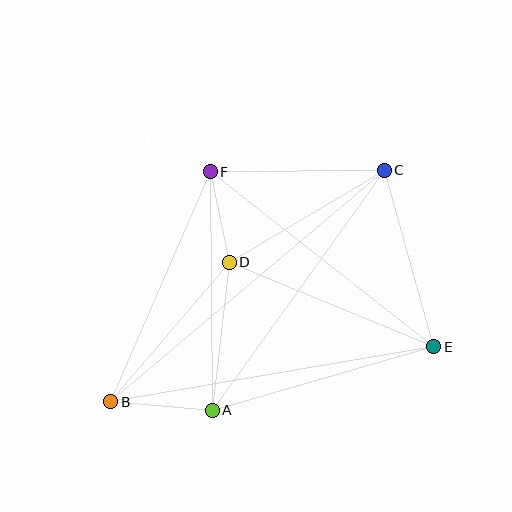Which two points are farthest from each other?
Points B and C are farthest from each other.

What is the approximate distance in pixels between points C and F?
The distance between C and F is approximately 174 pixels.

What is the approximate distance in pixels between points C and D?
The distance between C and D is approximately 180 pixels.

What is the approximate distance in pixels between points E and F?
The distance between E and F is approximately 284 pixels.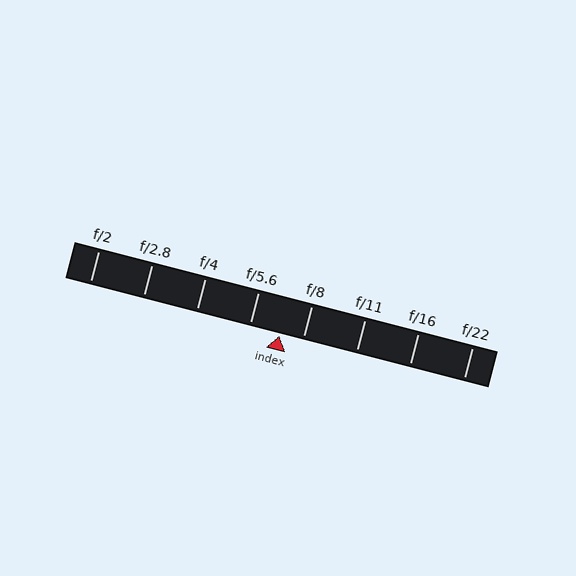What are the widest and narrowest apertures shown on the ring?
The widest aperture shown is f/2 and the narrowest is f/22.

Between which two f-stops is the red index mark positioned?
The index mark is between f/5.6 and f/8.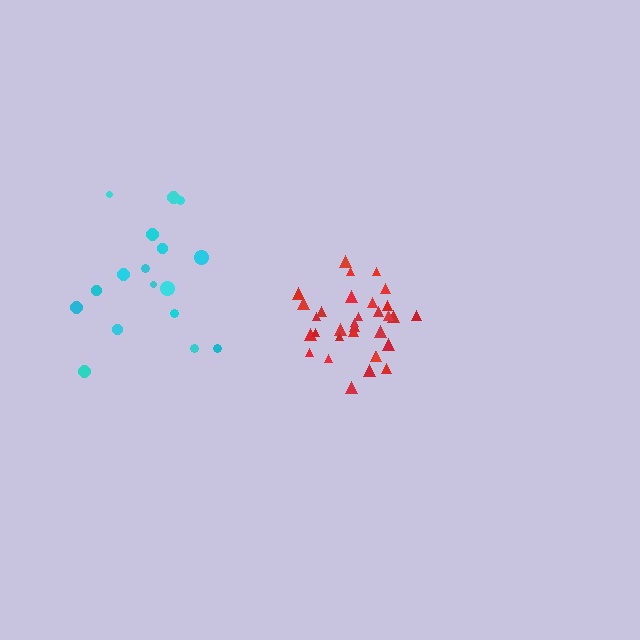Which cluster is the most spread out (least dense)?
Cyan.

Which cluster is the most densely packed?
Red.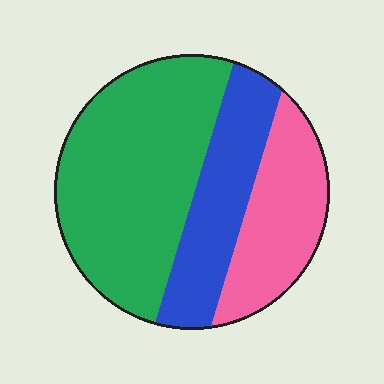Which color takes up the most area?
Green, at roughly 50%.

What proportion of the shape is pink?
Pink covers 24% of the shape.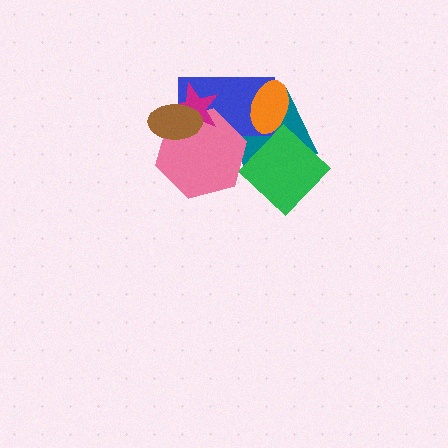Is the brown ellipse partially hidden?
No, no other shape covers it.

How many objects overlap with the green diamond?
1 object overlaps with the green diamond.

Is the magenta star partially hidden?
Yes, it is partially covered by another shape.